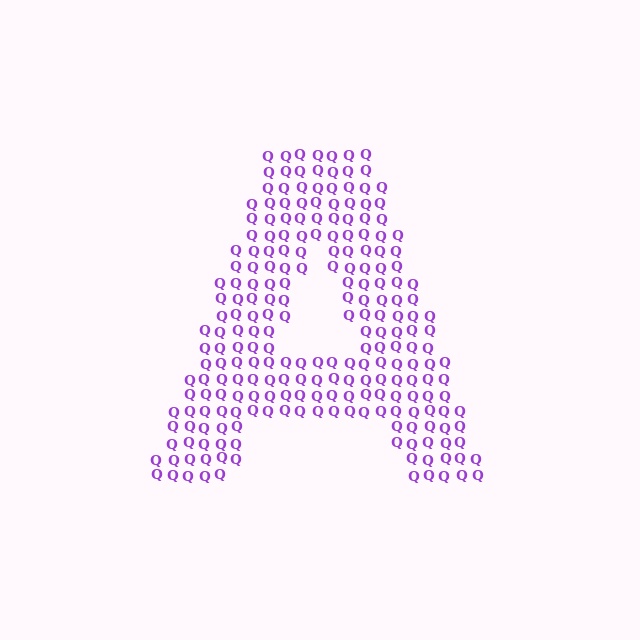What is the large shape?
The large shape is the letter A.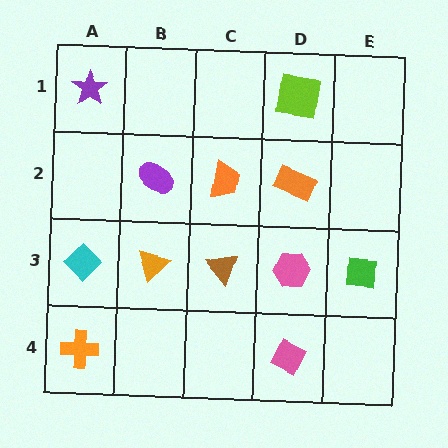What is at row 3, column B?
An orange triangle.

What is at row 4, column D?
A pink diamond.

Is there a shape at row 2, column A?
No, that cell is empty.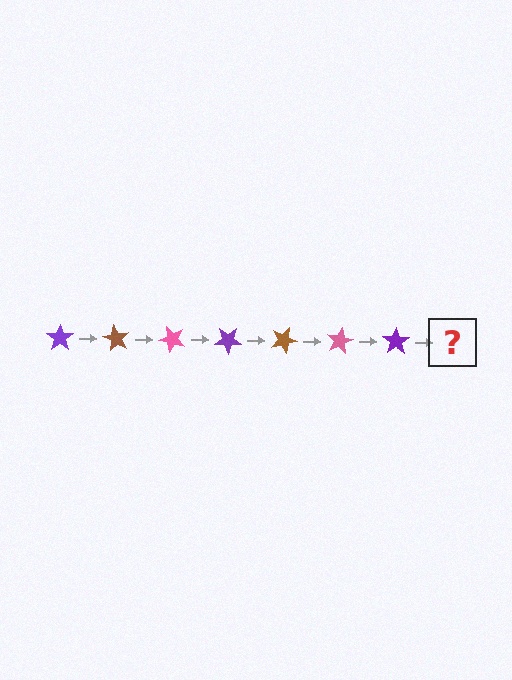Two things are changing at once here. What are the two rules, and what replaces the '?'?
The two rules are that it rotates 60 degrees each step and the color cycles through purple, brown, and pink. The '?' should be a brown star, rotated 420 degrees from the start.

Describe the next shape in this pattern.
It should be a brown star, rotated 420 degrees from the start.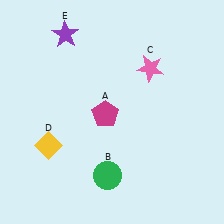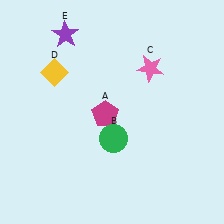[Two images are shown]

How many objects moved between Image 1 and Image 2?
2 objects moved between the two images.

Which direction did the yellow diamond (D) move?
The yellow diamond (D) moved up.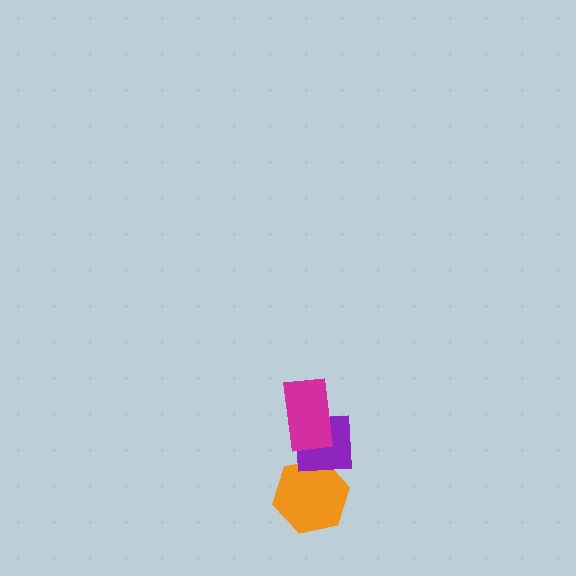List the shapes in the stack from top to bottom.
From top to bottom: the magenta rectangle, the purple square, the orange hexagon.